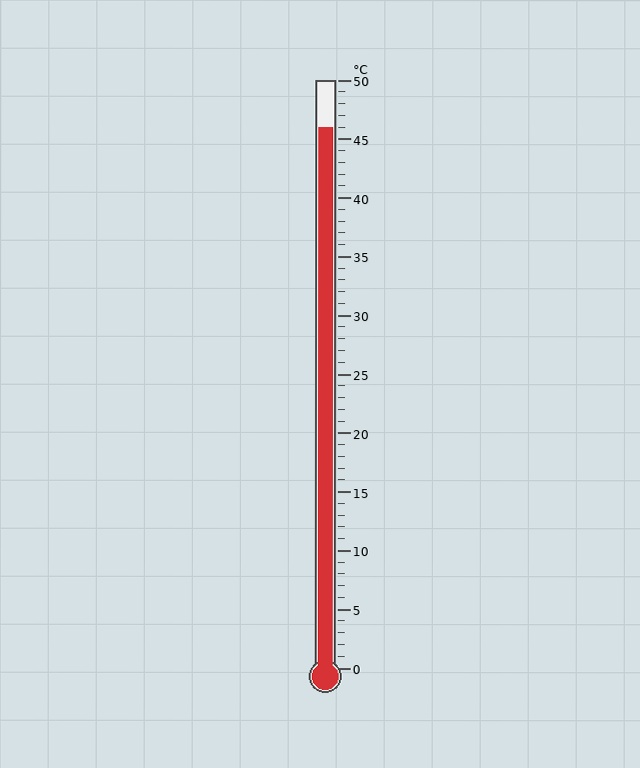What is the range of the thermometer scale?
The thermometer scale ranges from 0°C to 50°C.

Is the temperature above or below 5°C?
The temperature is above 5°C.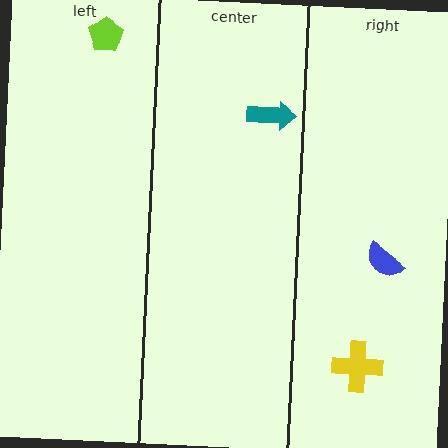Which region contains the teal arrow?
The center region.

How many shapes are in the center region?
1.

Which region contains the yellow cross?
The right region.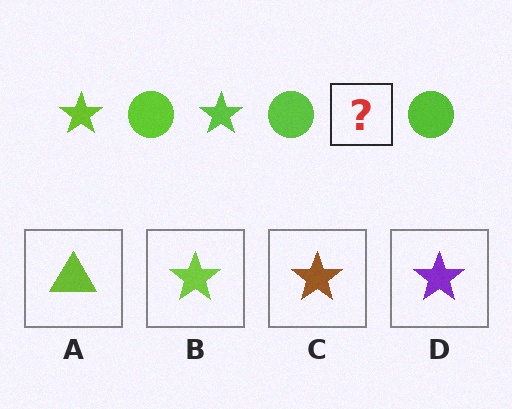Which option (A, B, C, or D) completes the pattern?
B.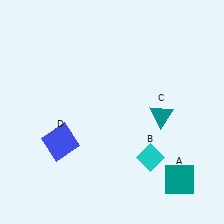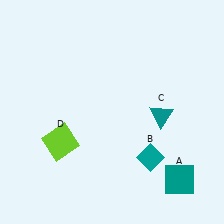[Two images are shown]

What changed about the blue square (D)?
In Image 1, D is blue. In Image 2, it changed to lime.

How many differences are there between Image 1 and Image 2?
There are 2 differences between the two images.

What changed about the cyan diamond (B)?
In Image 1, B is cyan. In Image 2, it changed to teal.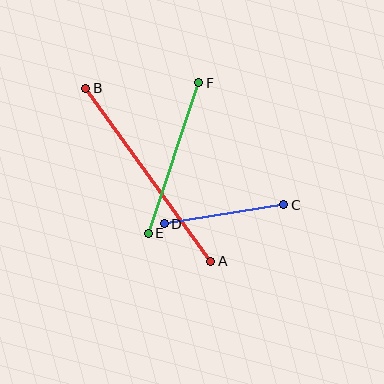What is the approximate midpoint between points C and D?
The midpoint is at approximately (224, 214) pixels.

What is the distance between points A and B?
The distance is approximately 213 pixels.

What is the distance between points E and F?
The distance is approximately 159 pixels.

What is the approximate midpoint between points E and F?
The midpoint is at approximately (174, 158) pixels.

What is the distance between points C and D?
The distance is approximately 121 pixels.